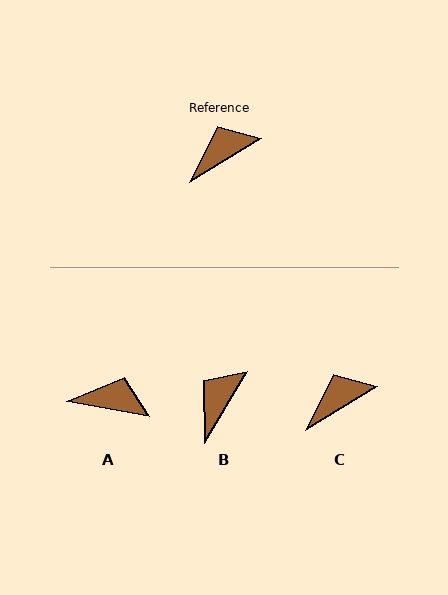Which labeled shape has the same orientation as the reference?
C.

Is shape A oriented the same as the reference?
No, it is off by about 42 degrees.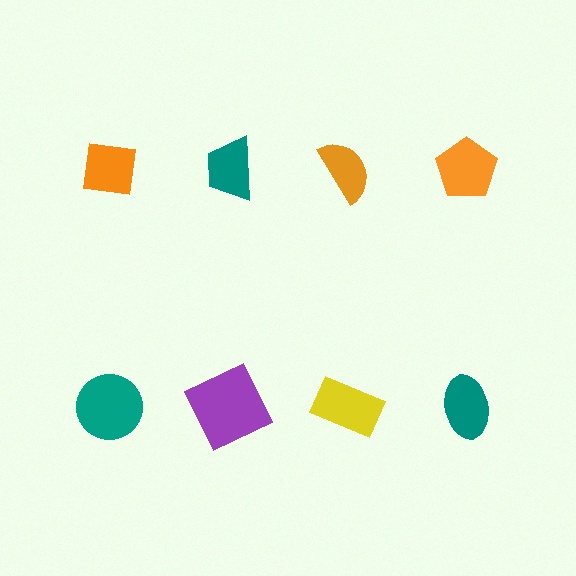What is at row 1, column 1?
An orange square.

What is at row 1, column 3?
An orange semicircle.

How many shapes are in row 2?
4 shapes.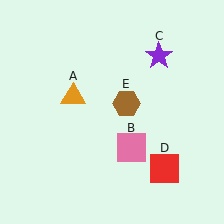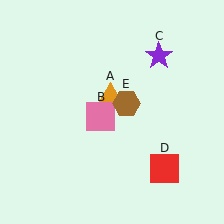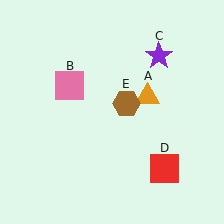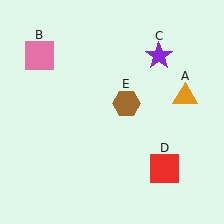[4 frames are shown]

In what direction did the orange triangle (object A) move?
The orange triangle (object A) moved right.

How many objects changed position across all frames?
2 objects changed position: orange triangle (object A), pink square (object B).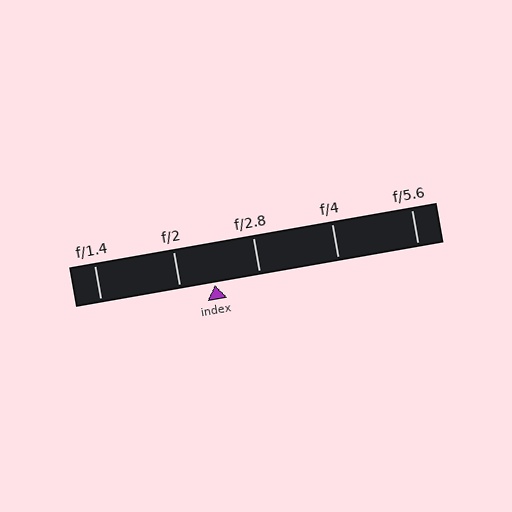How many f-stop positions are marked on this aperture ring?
There are 5 f-stop positions marked.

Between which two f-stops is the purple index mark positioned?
The index mark is between f/2 and f/2.8.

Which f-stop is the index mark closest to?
The index mark is closest to f/2.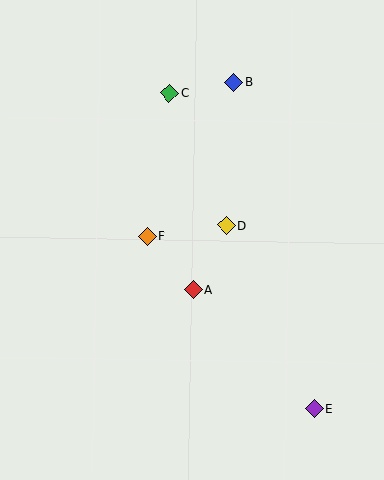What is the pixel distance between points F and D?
The distance between F and D is 80 pixels.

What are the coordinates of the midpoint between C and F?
The midpoint between C and F is at (158, 165).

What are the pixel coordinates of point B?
Point B is at (234, 82).